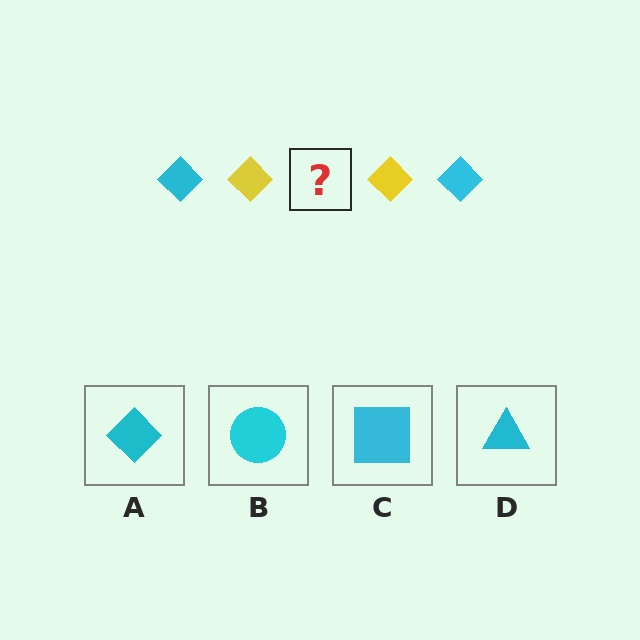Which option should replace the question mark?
Option A.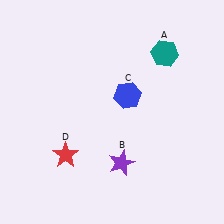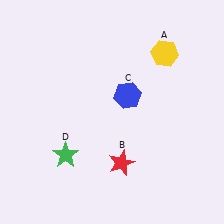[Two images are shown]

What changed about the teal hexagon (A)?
In Image 1, A is teal. In Image 2, it changed to yellow.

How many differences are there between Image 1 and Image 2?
There are 3 differences between the two images.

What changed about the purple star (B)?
In Image 1, B is purple. In Image 2, it changed to red.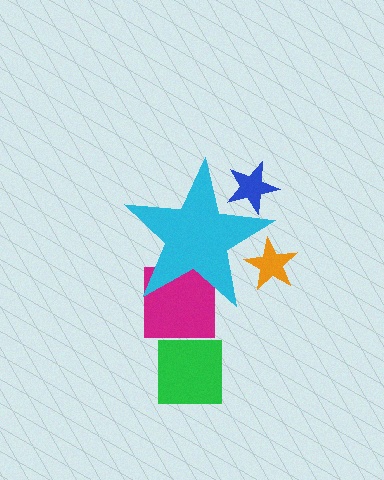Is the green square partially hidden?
No, the green square is fully visible.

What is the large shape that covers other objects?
A cyan star.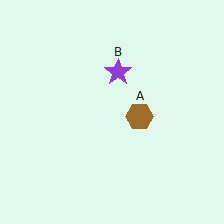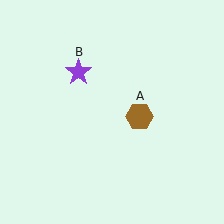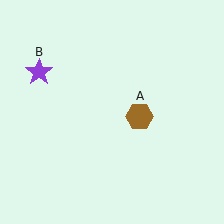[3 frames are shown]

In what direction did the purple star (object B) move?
The purple star (object B) moved left.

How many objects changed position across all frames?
1 object changed position: purple star (object B).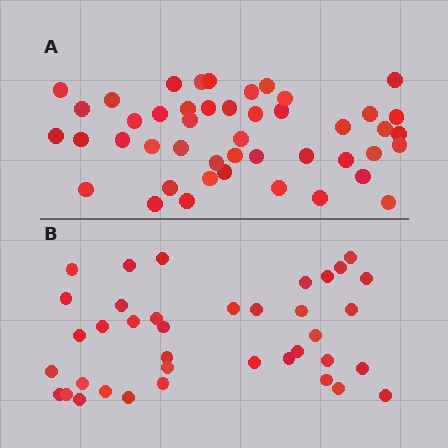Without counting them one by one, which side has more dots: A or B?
Region A (the top region) has more dots.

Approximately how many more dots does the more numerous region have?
Region A has roughly 8 or so more dots than region B.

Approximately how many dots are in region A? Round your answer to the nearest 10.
About 50 dots. (The exact count is 46, which rounds to 50.)